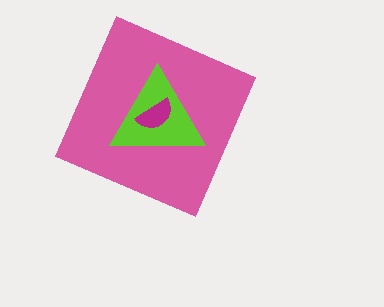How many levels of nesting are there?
3.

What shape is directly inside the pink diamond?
The lime triangle.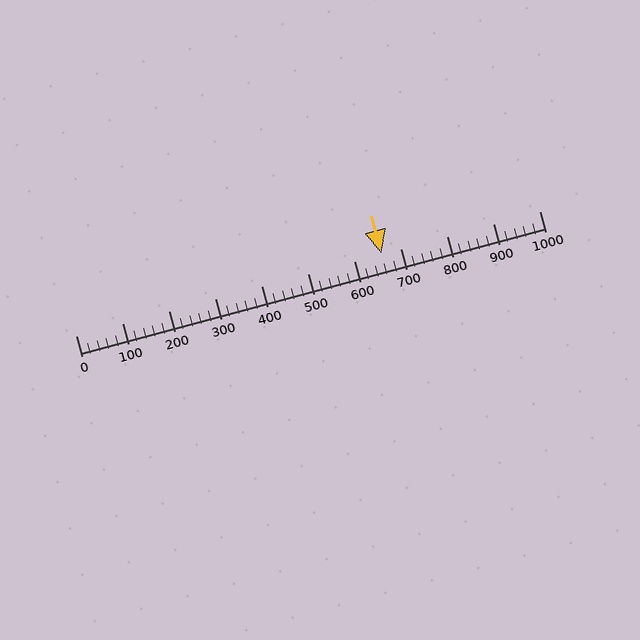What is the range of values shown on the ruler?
The ruler shows values from 0 to 1000.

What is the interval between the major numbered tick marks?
The major tick marks are spaced 100 units apart.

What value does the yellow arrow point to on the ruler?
The yellow arrow points to approximately 660.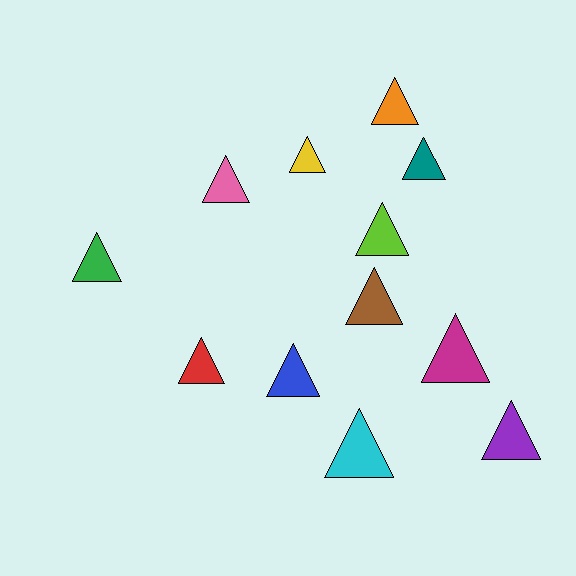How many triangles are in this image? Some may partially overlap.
There are 12 triangles.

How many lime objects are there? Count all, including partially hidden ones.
There is 1 lime object.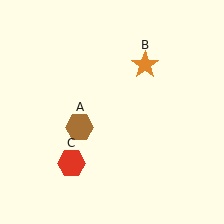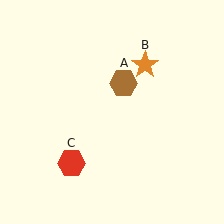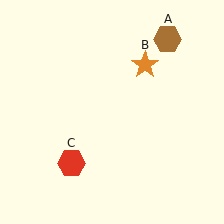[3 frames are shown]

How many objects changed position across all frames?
1 object changed position: brown hexagon (object A).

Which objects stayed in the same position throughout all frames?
Orange star (object B) and red hexagon (object C) remained stationary.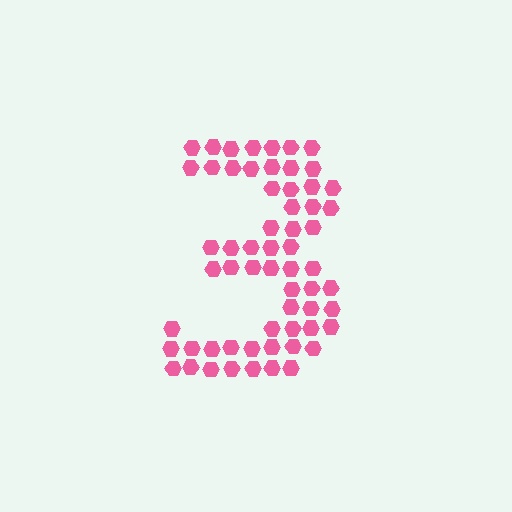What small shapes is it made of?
It is made of small hexagons.